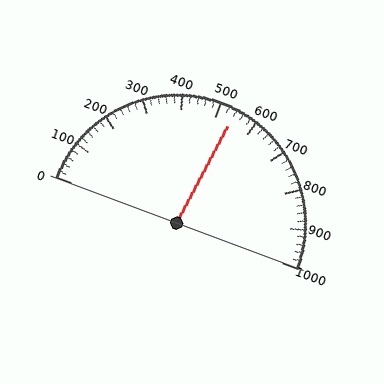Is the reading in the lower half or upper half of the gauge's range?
The reading is in the upper half of the range (0 to 1000).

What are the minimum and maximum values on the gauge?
The gauge ranges from 0 to 1000.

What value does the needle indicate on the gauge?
The needle indicates approximately 540.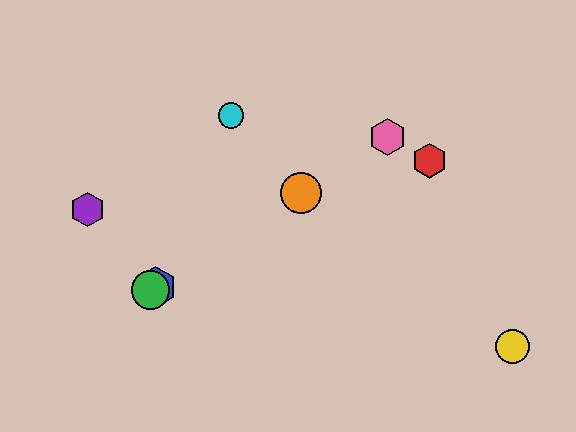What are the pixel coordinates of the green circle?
The green circle is at (151, 290).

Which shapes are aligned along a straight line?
The blue hexagon, the green circle, the orange circle, the pink hexagon are aligned along a straight line.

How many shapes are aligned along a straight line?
4 shapes (the blue hexagon, the green circle, the orange circle, the pink hexagon) are aligned along a straight line.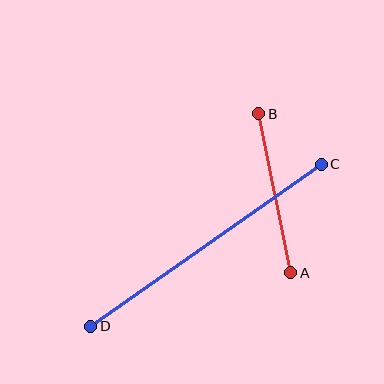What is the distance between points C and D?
The distance is approximately 282 pixels.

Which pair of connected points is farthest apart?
Points C and D are farthest apart.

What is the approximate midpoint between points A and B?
The midpoint is at approximately (275, 193) pixels.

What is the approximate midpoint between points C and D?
The midpoint is at approximately (206, 245) pixels.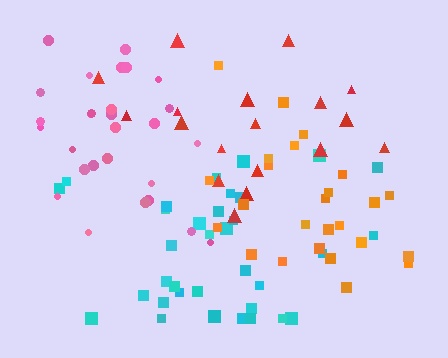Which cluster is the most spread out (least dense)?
Red.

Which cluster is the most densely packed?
Orange.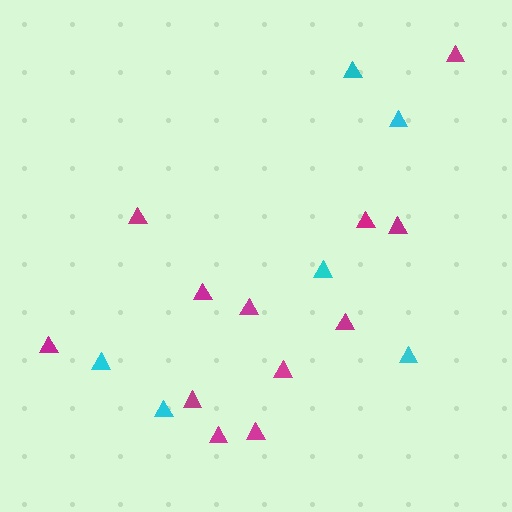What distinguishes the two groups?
There are 2 groups: one group of cyan triangles (6) and one group of magenta triangles (12).